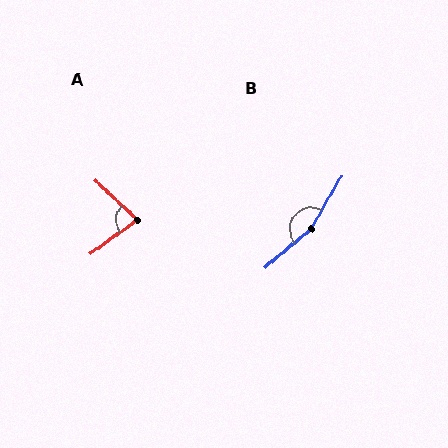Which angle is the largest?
B, at approximately 159 degrees.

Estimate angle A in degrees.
Approximately 78 degrees.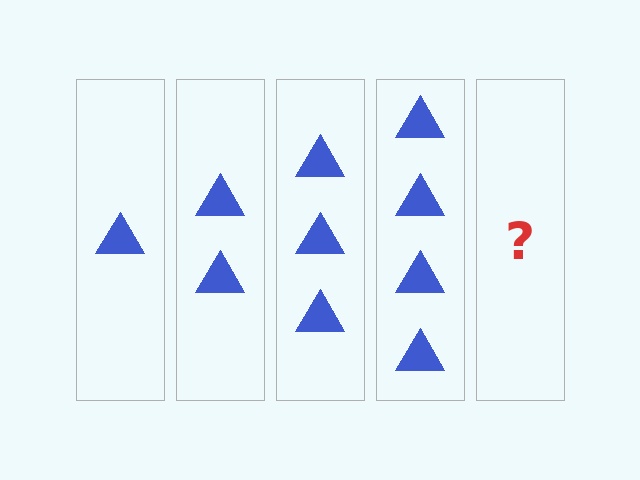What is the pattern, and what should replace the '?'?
The pattern is that each step adds one more triangle. The '?' should be 5 triangles.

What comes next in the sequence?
The next element should be 5 triangles.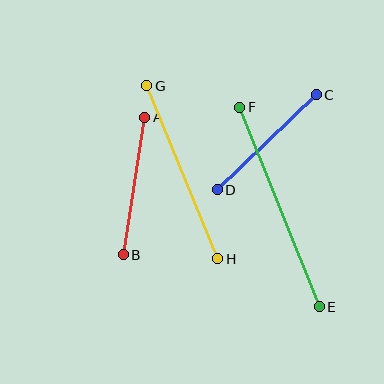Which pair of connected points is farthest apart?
Points E and F are farthest apart.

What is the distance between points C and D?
The distance is approximately 137 pixels.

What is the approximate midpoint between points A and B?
The midpoint is at approximately (134, 186) pixels.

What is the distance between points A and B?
The distance is approximately 139 pixels.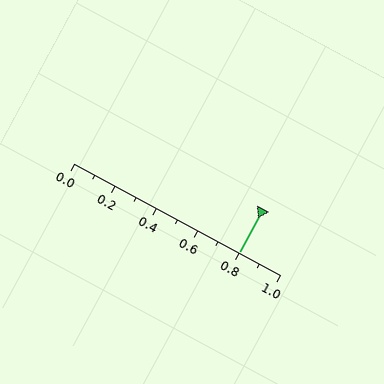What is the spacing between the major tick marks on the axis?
The major ticks are spaced 0.2 apart.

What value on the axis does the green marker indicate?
The marker indicates approximately 0.8.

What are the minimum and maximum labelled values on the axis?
The axis runs from 0.0 to 1.0.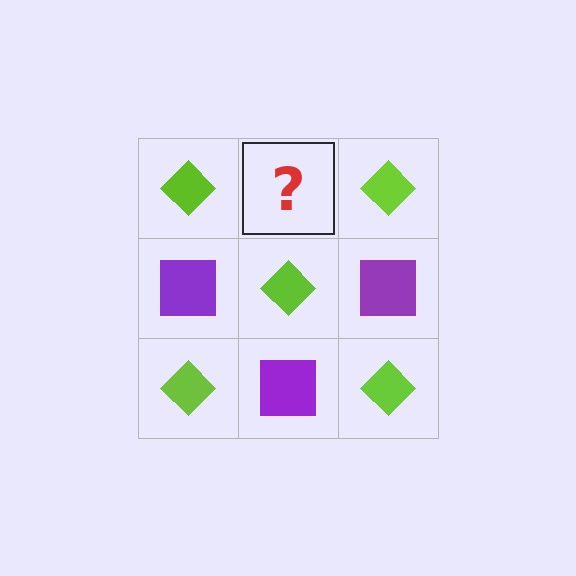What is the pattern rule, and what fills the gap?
The rule is that it alternates lime diamond and purple square in a checkerboard pattern. The gap should be filled with a purple square.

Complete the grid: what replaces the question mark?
The question mark should be replaced with a purple square.